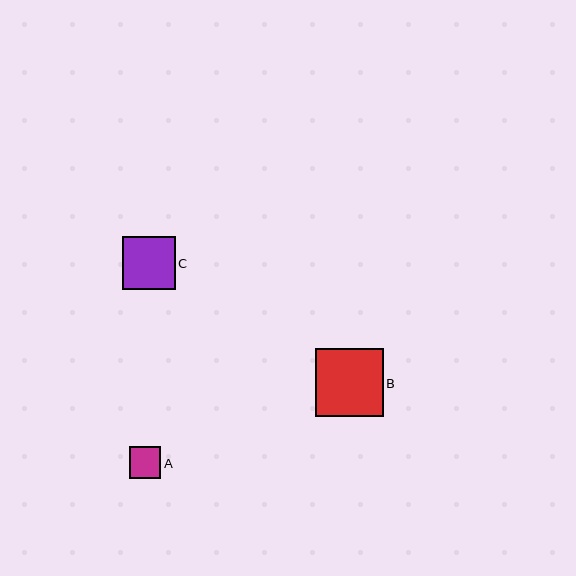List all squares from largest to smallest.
From largest to smallest: B, C, A.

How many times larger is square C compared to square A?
Square C is approximately 1.7 times the size of square A.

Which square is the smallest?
Square A is the smallest with a size of approximately 31 pixels.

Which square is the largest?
Square B is the largest with a size of approximately 68 pixels.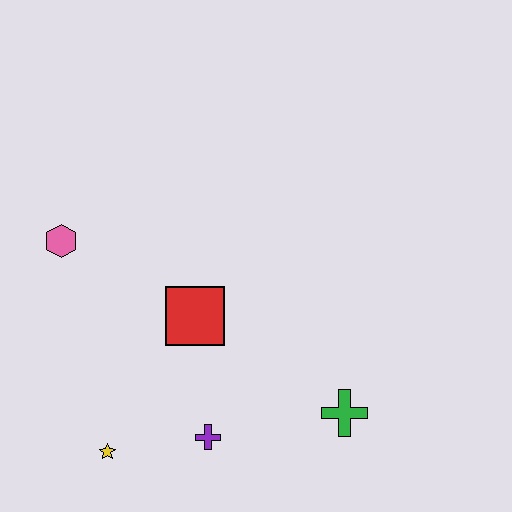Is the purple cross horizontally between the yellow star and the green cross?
Yes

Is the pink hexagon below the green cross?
No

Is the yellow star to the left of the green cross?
Yes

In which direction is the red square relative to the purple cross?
The red square is above the purple cross.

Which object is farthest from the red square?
The green cross is farthest from the red square.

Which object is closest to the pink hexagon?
The red square is closest to the pink hexagon.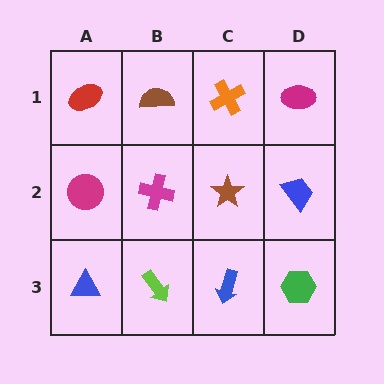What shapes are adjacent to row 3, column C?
A brown star (row 2, column C), a lime arrow (row 3, column B), a green hexagon (row 3, column D).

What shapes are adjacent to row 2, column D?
A magenta ellipse (row 1, column D), a green hexagon (row 3, column D), a brown star (row 2, column C).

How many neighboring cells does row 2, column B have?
4.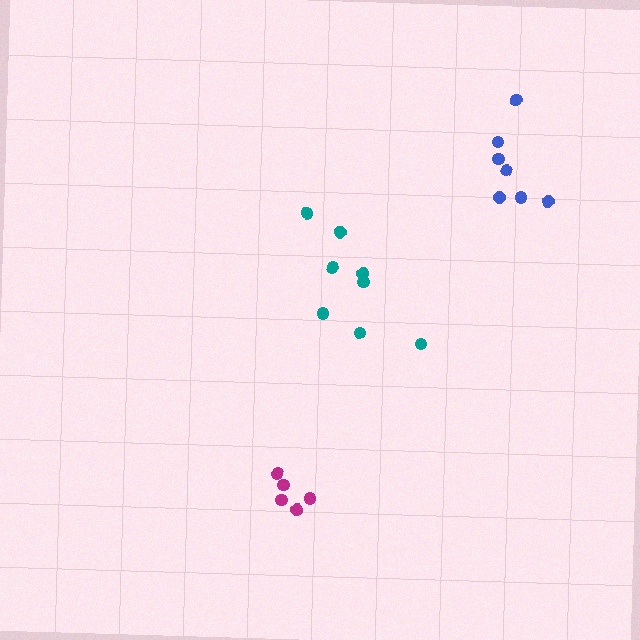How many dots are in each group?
Group 1: 8 dots, Group 2: 5 dots, Group 3: 7 dots (20 total).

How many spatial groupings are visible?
There are 3 spatial groupings.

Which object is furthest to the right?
The blue cluster is rightmost.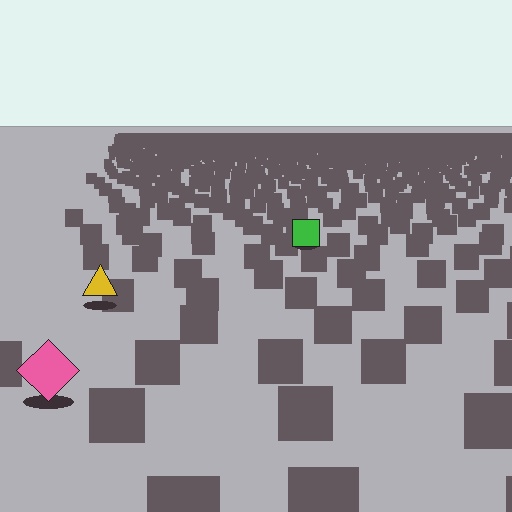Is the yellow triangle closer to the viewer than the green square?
Yes. The yellow triangle is closer — you can tell from the texture gradient: the ground texture is coarser near it.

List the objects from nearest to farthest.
From nearest to farthest: the pink diamond, the yellow triangle, the green square.